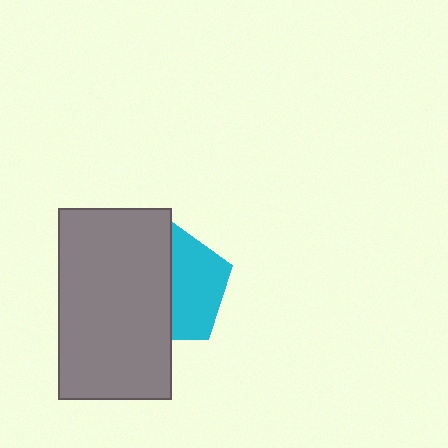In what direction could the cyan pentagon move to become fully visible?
The cyan pentagon could move right. That would shift it out from behind the gray rectangle entirely.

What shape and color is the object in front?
The object in front is a gray rectangle.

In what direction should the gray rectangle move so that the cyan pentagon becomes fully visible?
The gray rectangle should move left. That is the shortest direction to clear the overlap and leave the cyan pentagon fully visible.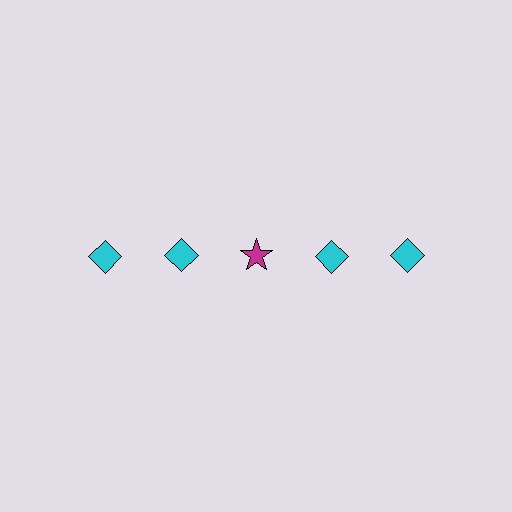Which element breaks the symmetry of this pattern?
The magenta star in the top row, center column breaks the symmetry. All other shapes are cyan diamonds.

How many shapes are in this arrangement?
There are 5 shapes arranged in a grid pattern.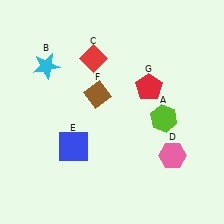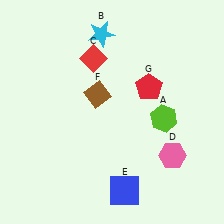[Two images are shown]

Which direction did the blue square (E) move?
The blue square (E) moved right.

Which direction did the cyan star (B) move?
The cyan star (B) moved right.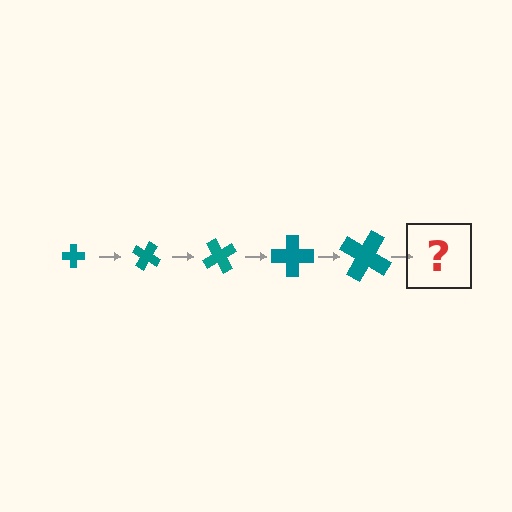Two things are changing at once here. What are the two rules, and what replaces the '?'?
The two rules are that the cross grows larger each step and it rotates 30 degrees each step. The '?' should be a cross, larger than the previous one and rotated 150 degrees from the start.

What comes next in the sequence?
The next element should be a cross, larger than the previous one and rotated 150 degrees from the start.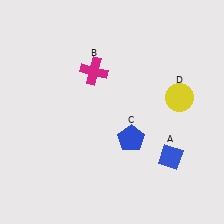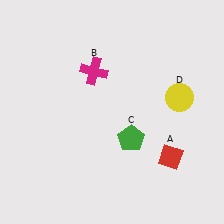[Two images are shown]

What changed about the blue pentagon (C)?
In Image 1, C is blue. In Image 2, it changed to green.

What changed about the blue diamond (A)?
In Image 1, A is blue. In Image 2, it changed to red.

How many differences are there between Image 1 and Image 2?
There are 2 differences between the two images.